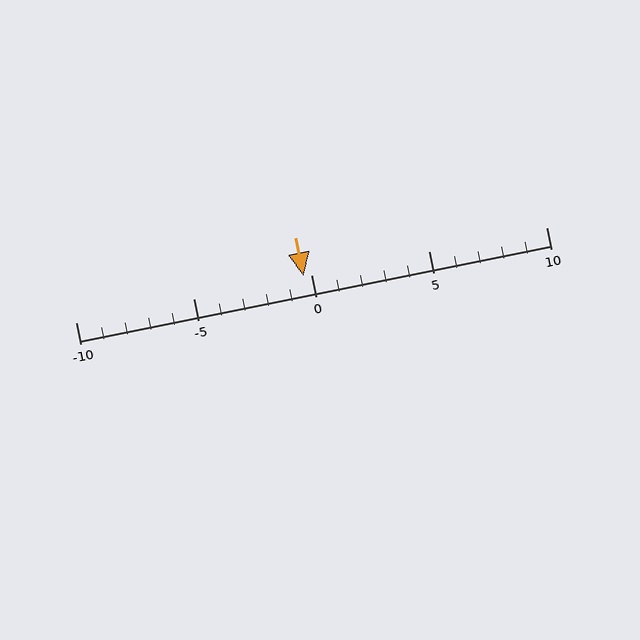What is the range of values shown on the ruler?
The ruler shows values from -10 to 10.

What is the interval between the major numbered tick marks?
The major tick marks are spaced 5 units apart.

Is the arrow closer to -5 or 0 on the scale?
The arrow is closer to 0.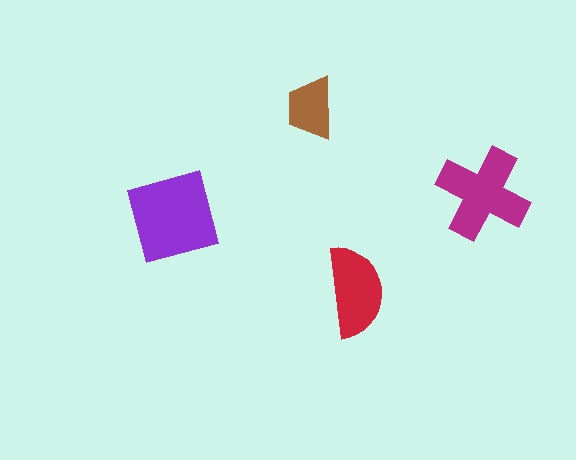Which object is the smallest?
The brown trapezoid.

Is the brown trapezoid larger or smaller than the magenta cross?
Smaller.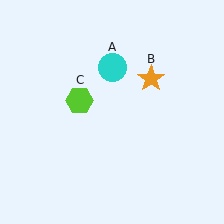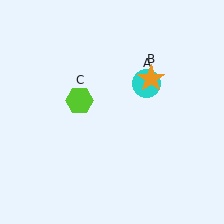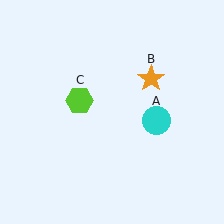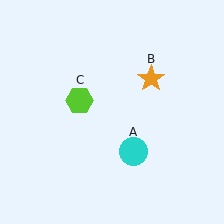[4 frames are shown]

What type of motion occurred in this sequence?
The cyan circle (object A) rotated clockwise around the center of the scene.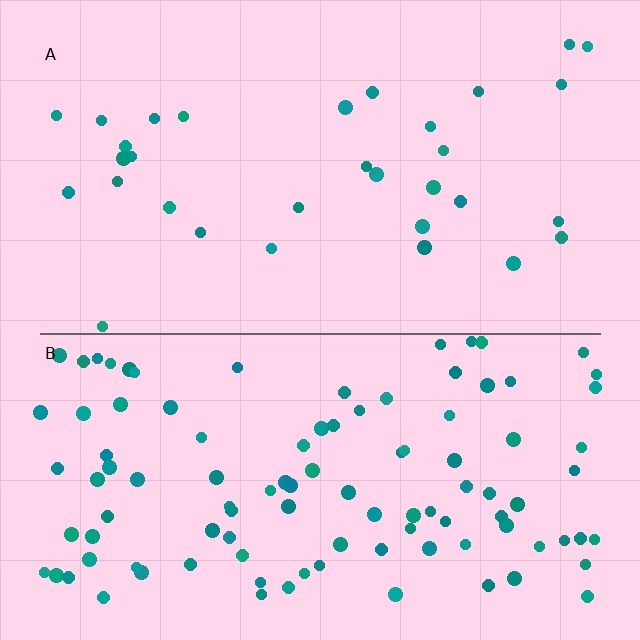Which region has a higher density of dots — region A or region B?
B (the bottom).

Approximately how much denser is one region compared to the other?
Approximately 3.2× — region B over region A.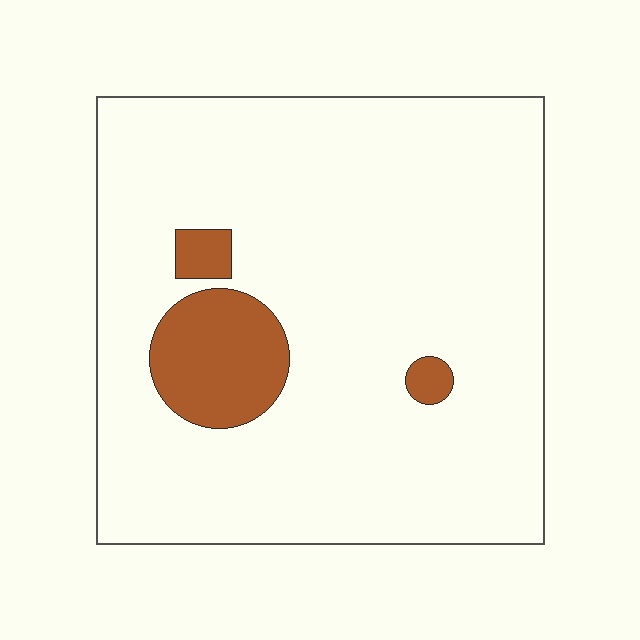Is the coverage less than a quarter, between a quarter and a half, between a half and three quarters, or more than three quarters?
Less than a quarter.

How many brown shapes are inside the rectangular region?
3.